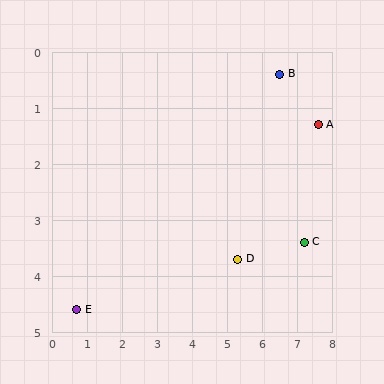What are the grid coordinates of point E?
Point E is at approximately (0.7, 4.6).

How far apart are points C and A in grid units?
Points C and A are about 2.1 grid units apart.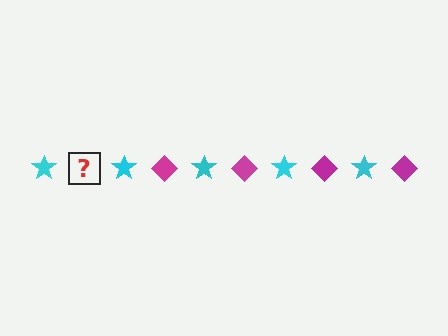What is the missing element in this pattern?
The missing element is a magenta diamond.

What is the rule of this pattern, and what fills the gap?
The rule is that the pattern alternates between cyan star and magenta diamond. The gap should be filled with a magenta diamond.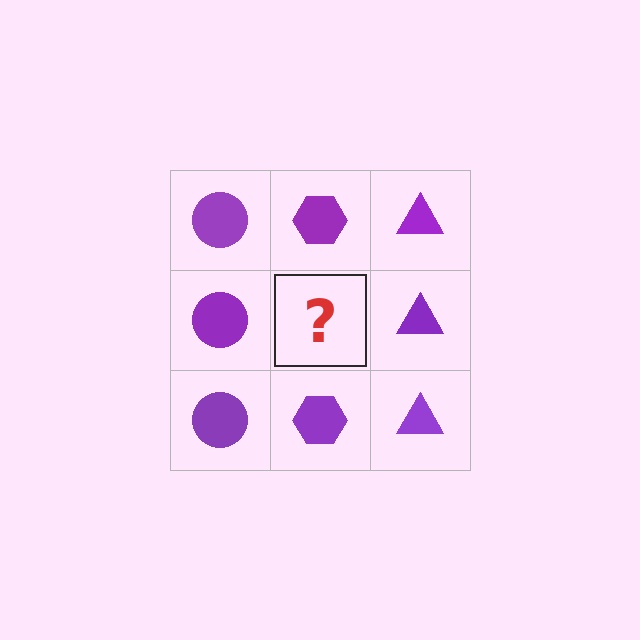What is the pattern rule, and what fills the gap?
The rule is that each column has a consistent shape. The gap should be filled with a purple hexagon.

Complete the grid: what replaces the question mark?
The question mark should be replaced with a purple hexagon.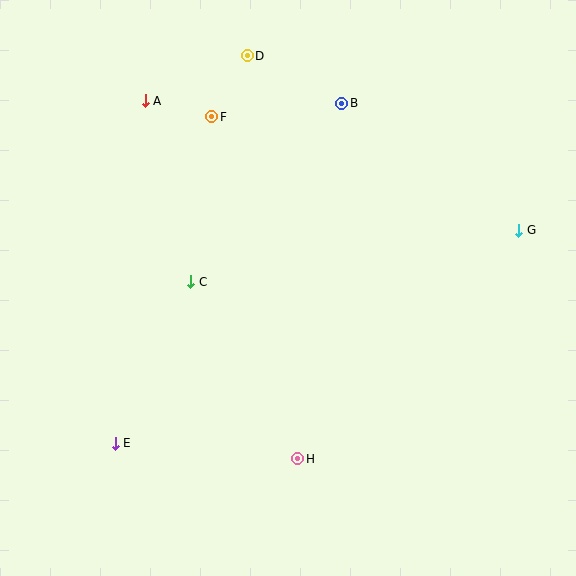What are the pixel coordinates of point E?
Point E is at (115, 443).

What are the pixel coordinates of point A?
Point A is at (145, 101).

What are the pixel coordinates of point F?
Point F is at (212, 117).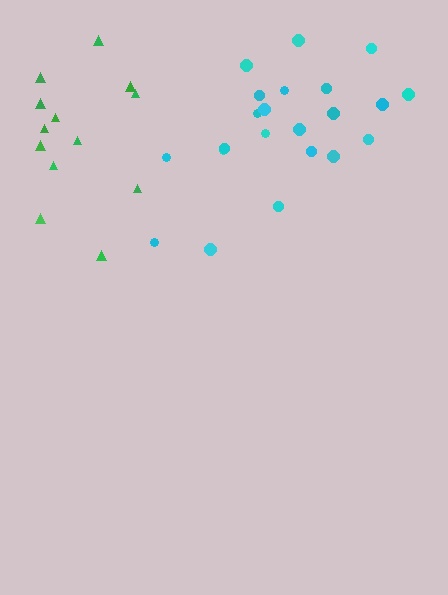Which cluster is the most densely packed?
Cyan.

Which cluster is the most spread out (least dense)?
Green.